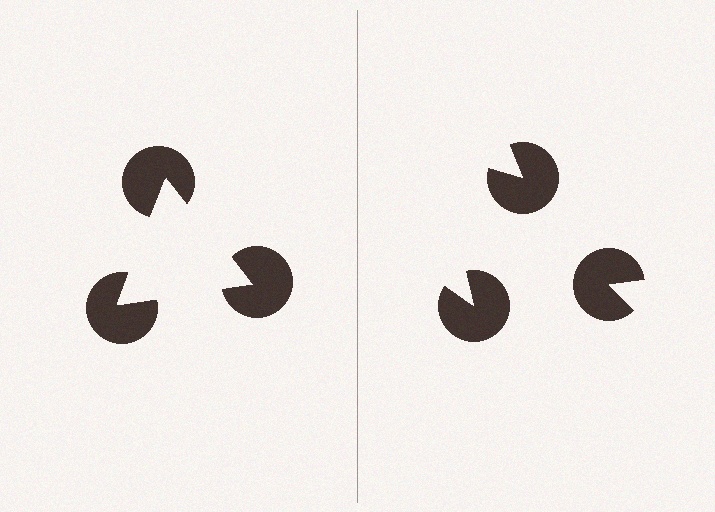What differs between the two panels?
The pac-man discs are positioned identically on both sides; only the wedge orientations differ. On the left they align to a triangle; on the right they are misaligned.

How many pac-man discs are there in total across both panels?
6 — 3 on each side.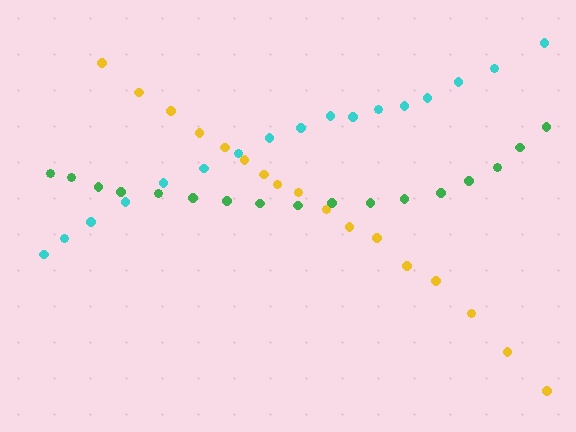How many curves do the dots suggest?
There are 3 distinct paths.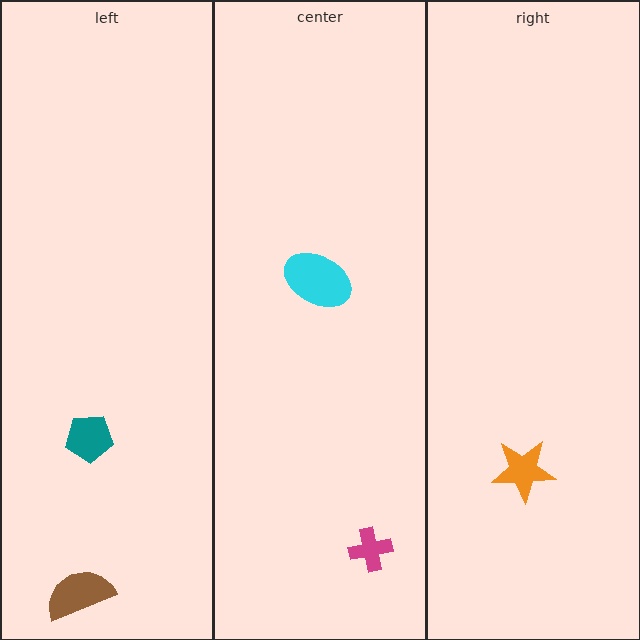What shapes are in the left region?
The brown semicircle, the teal pentagon.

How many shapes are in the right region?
1.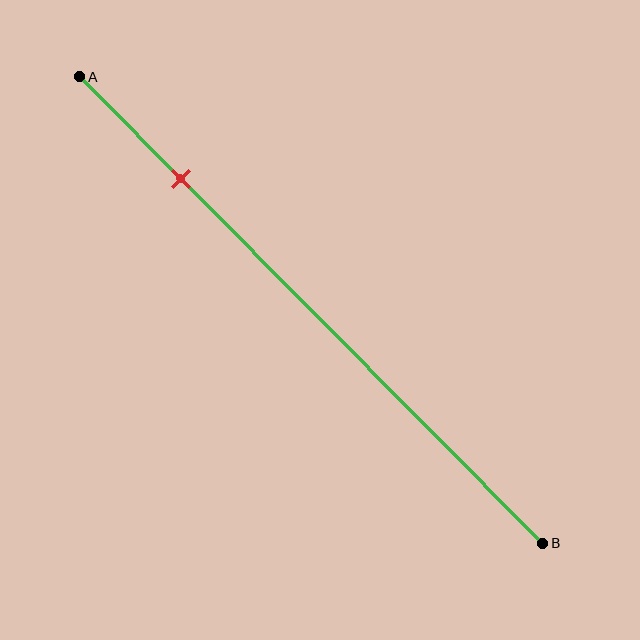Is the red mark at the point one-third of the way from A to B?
No, the mark is at about 20% from A, not at the 33% one-third point.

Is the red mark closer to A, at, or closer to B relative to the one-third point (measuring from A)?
The red mark is closer to point A than the one-third point of segment AB.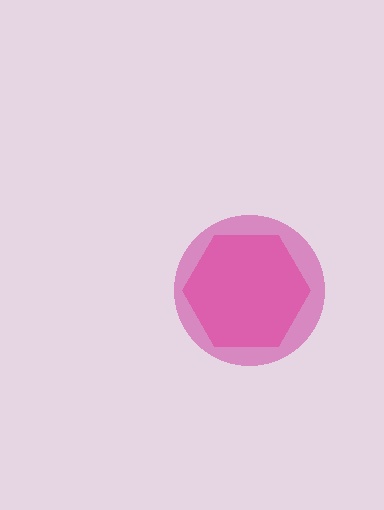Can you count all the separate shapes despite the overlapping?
Yes, there are 2 separate shapes.